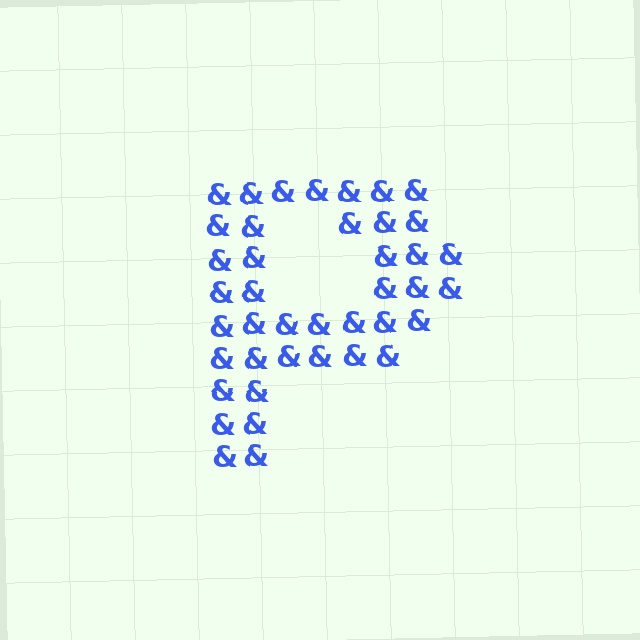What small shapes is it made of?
It is made of small ampersands.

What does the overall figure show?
The overall figure shows the letter P.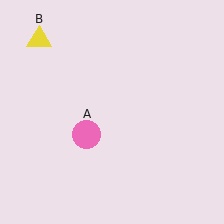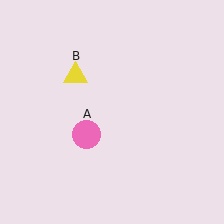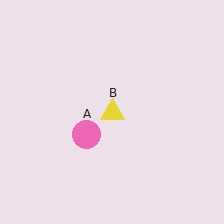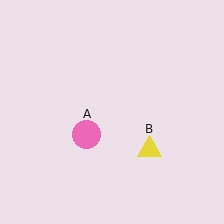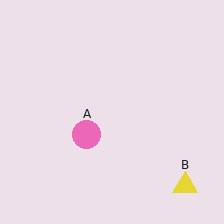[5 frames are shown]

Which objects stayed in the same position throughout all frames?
Pink circle (object A) remained stationary.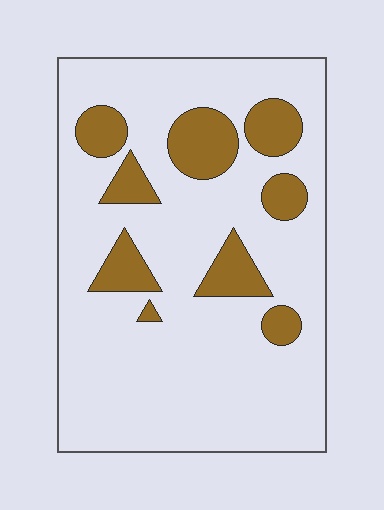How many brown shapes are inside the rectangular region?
9.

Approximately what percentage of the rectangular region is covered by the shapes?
Approximately 20%.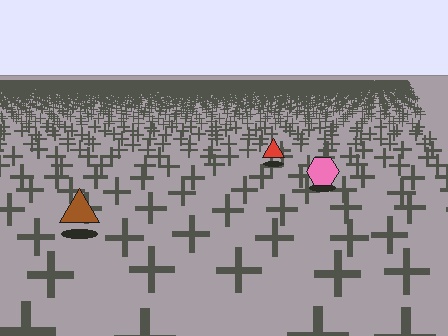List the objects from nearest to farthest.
From nearest to farthest: the brown triangle, the pink hexagon, the red triangle.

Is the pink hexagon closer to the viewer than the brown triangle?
No. The brown triangle is closer — you can tell from the texture gradient: the ground texture is coarser near it.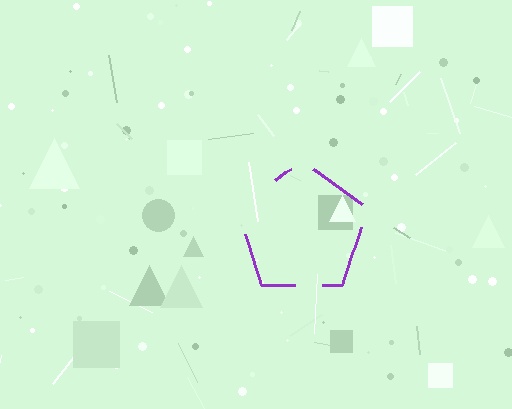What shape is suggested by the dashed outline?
The dashed outline suggests a pentagon.